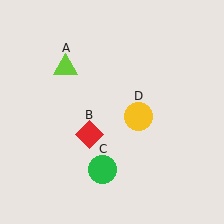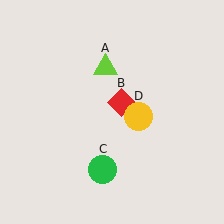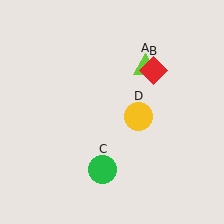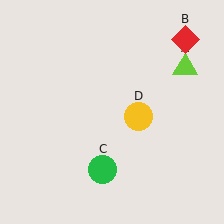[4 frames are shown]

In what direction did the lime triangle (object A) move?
The lime triangle (object A) moved right.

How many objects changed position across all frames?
2 objects changed position: lime triangle (object A), red diamond (object B).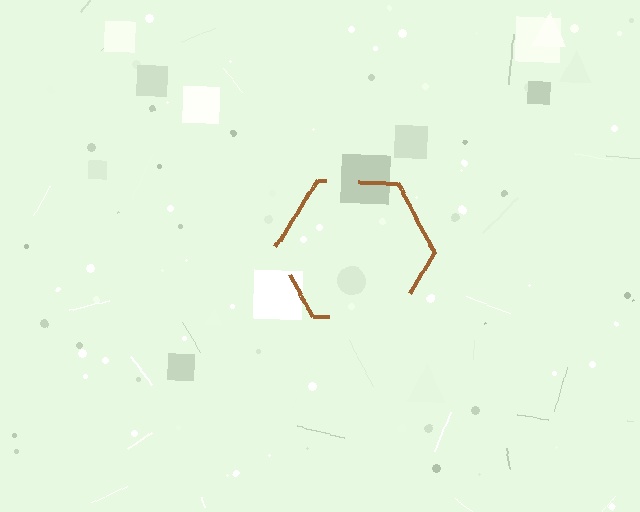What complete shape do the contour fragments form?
The contour fragments form a hexagon.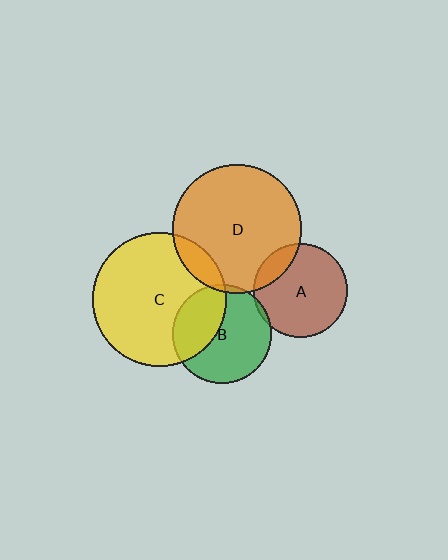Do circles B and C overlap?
Yes.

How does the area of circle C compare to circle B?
Approximately 1.8 times.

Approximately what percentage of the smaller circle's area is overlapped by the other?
Approximately 35%.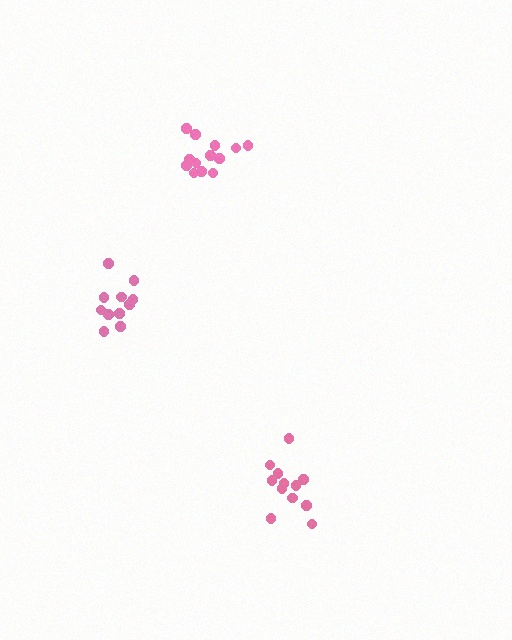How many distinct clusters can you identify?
There are 3 distinct clusters.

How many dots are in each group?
Group 1: 11 dots, Group 2: 13 dots, Group 3: 12 dots (36 total).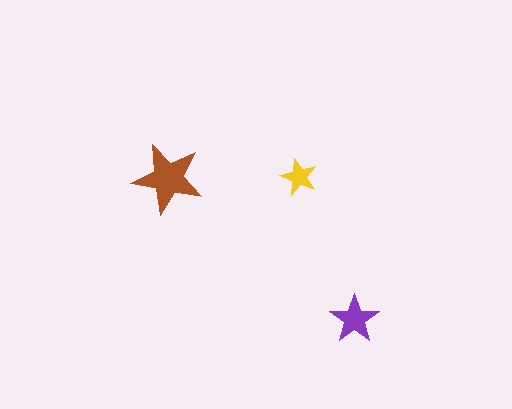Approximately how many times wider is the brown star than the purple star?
About 1.5 times wider.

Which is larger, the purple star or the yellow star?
The purple one.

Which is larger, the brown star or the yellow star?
The brown one.